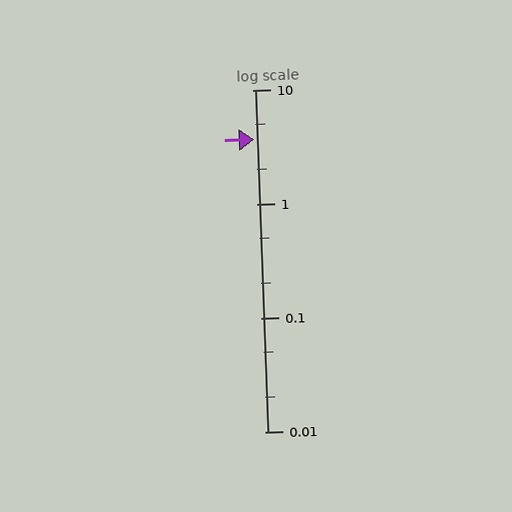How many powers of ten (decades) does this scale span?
The scale spans 3 decades, from 0.01 to 10.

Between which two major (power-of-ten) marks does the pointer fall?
The pointer is between 1 and 10.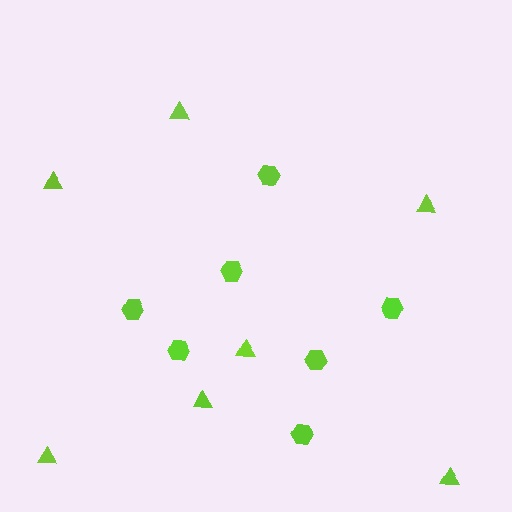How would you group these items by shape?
There are 2 groups: one group of hexagons (7) and one group of triangles (7).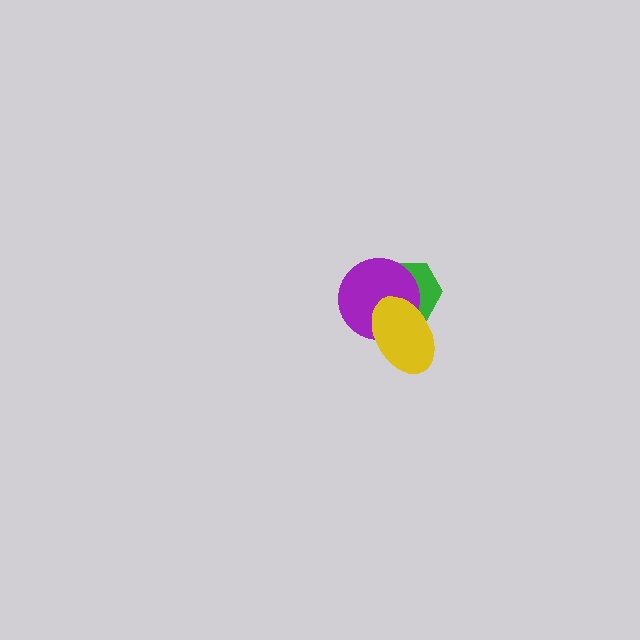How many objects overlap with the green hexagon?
2 objects overlap with the green hexagon.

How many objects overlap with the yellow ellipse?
2 objects overlap with the yellow ellipse.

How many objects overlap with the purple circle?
2 objects overlap with the purple circle.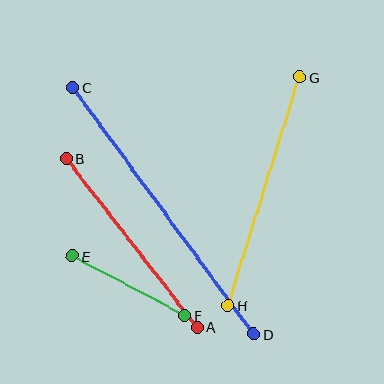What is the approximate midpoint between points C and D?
The midpoint is at approximately (163, 211) pixels.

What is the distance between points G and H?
The distance is approximately 239 pixels.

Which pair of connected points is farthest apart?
Points C and D are farthest apart.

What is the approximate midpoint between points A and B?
The midpoint is at approximately (132, 243) pixels.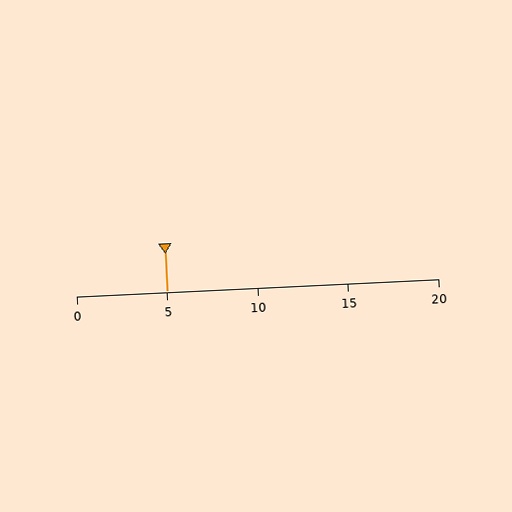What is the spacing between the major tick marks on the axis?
The major ticks are spaced 5 apart.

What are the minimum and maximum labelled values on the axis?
The axis runs from 0 to 20.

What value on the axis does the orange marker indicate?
The marker indicates approximately 5.